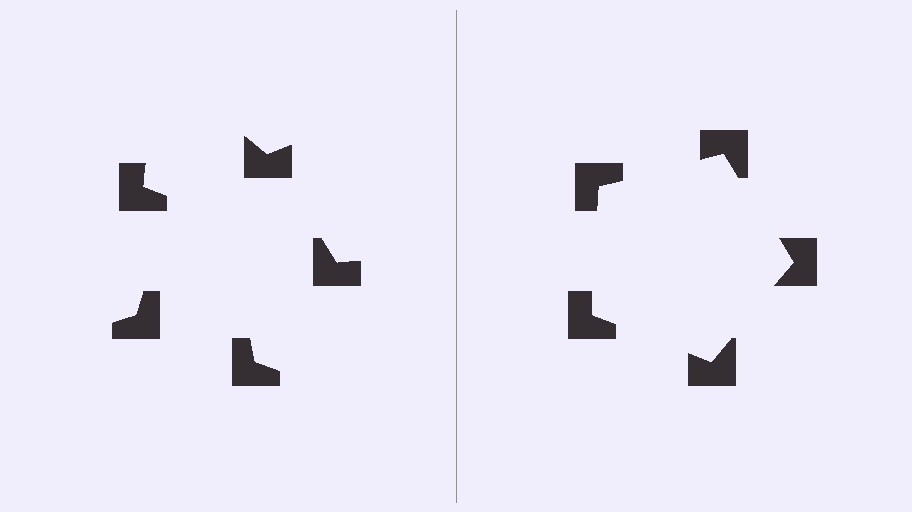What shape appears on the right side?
An illusory pentagon.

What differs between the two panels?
The notched squares are positioned identically on both sides; only the wedge orientations differ. On the right they align to a pentagon; on the left they are misaligned.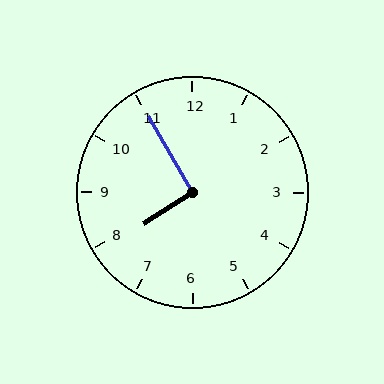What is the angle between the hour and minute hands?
Approximately 92 degrees.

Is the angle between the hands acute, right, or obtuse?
It is right.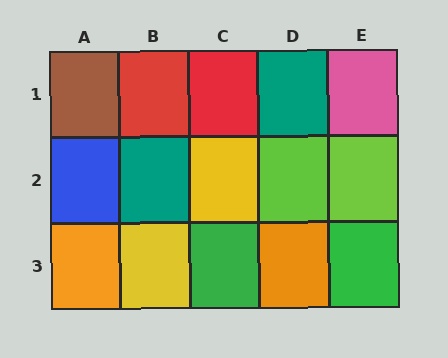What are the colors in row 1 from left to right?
Brown, red, red, teal, pink.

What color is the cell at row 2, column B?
Teal.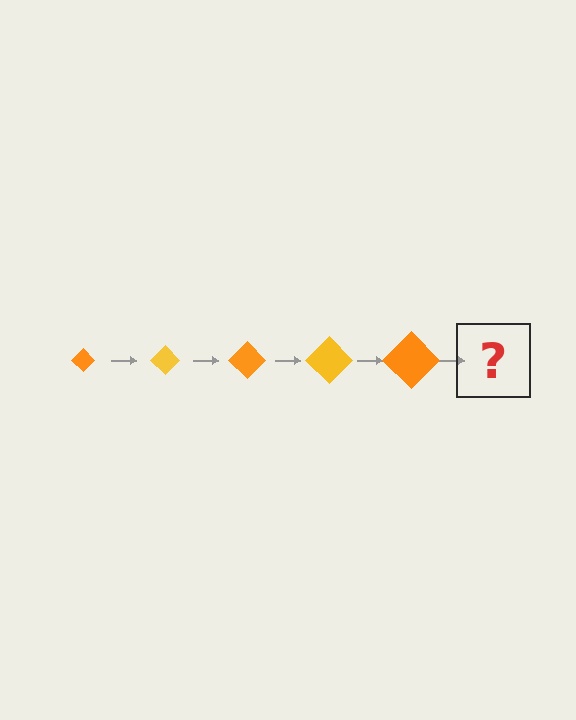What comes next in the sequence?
The next element should be a yellow diamond, larger than the previous one.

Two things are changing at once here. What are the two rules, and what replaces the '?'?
The two rules are that the diamond grows larger each step and the color cycles through orange and yellow. The '?' should be a yellow diamond, larger than the previous one.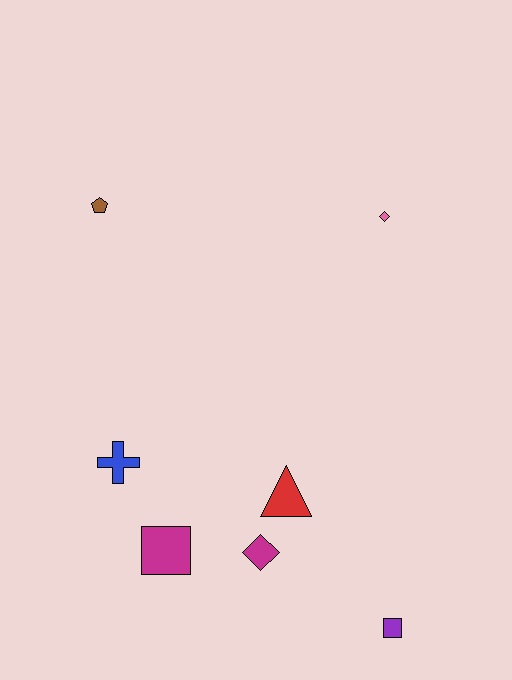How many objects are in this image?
There are 7 objects.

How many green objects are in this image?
There are no green objects.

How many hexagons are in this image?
There are no hexagons.